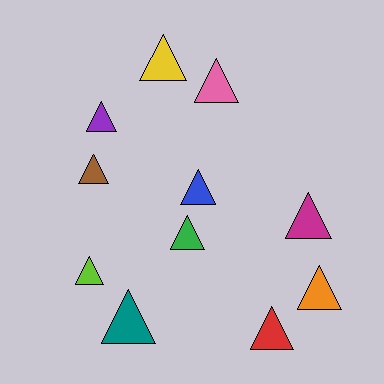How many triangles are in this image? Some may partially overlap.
There are 11 triangles.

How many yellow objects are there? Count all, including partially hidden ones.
There is 1 yellow object.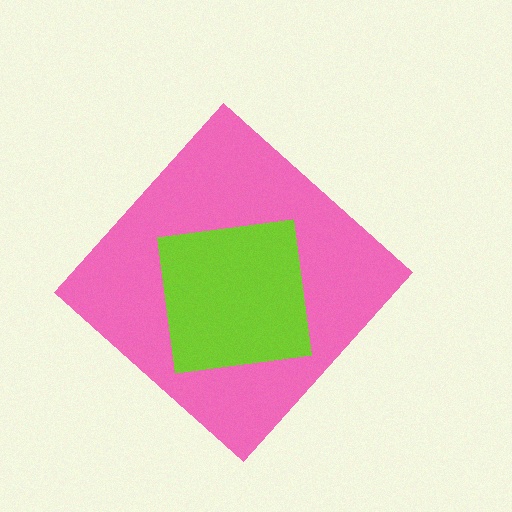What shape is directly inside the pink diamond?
The lime square.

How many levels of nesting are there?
2.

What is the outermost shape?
The pink diamond.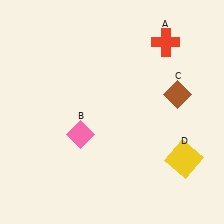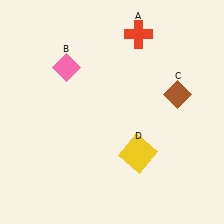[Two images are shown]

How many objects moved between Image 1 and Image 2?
3 objects moved between the two images.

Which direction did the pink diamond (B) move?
The pink diamond (B) moved up.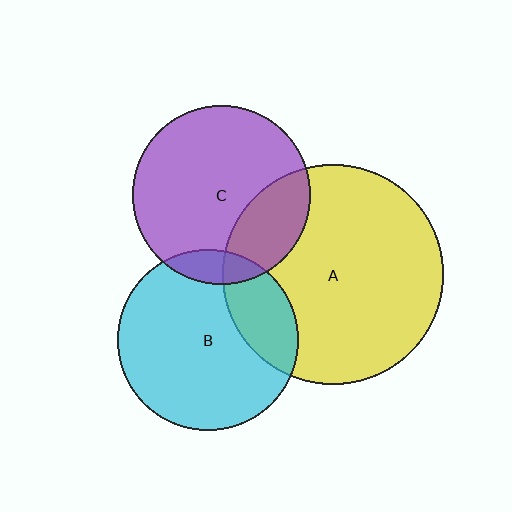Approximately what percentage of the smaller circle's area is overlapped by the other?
Approximately 25%.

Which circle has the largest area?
Circle A (yellow).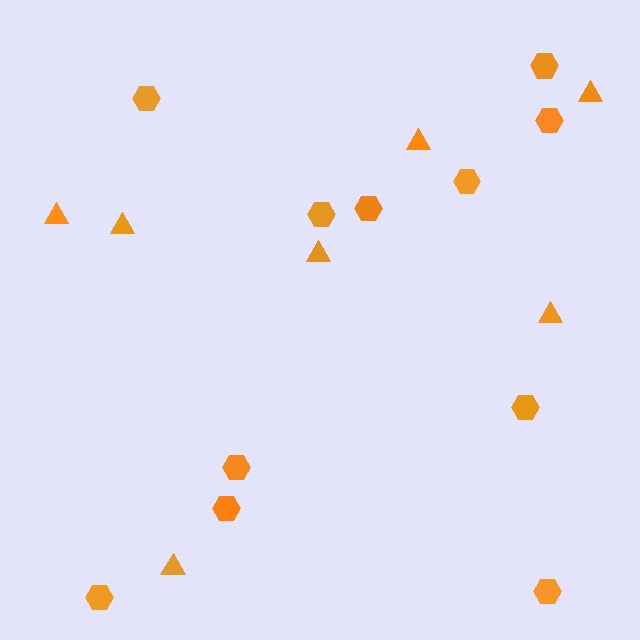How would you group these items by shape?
There are 2 groups: one group of triangles (7) and one group of hexagons (11).